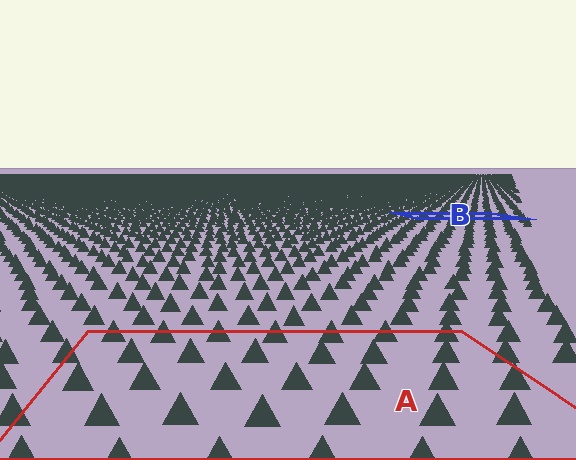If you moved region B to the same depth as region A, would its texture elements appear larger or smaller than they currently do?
They would appear larger. At a closer depth, the same texture elements are projected at a bigger on-screen size.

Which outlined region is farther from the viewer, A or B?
Region B is farther from the viewer — the texture elements inside it appear smaller and more densely packed.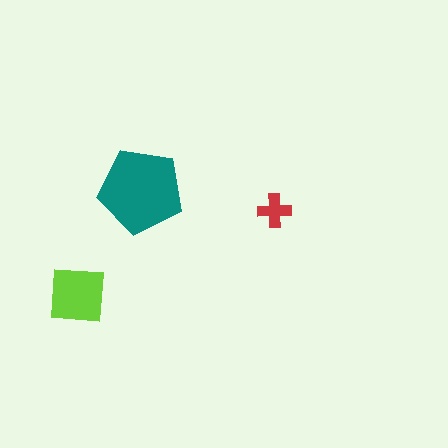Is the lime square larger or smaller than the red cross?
Larger.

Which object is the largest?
The teal pentagon.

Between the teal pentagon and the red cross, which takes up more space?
The teal pentagon.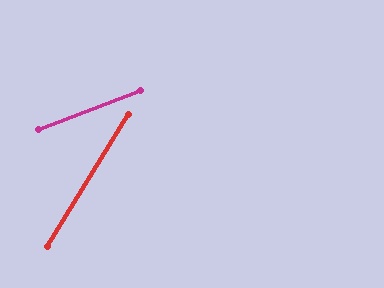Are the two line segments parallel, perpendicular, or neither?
Neither parallel nor perpendicular — they differ by about 38°.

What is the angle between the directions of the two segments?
Approximately 38 degrees.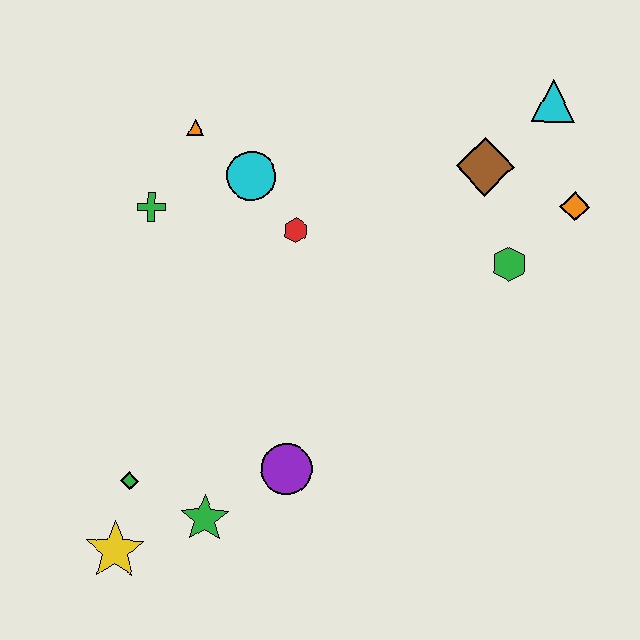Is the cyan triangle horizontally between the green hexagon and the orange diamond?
Yes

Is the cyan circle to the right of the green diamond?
Yes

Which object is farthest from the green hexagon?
The yellow star is farthest from the green hexagon.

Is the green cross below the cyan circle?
Yes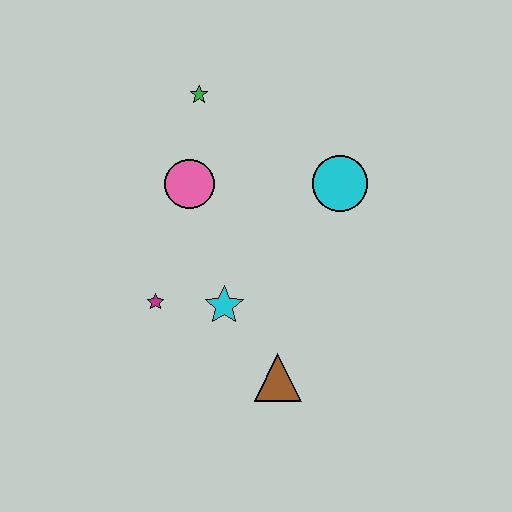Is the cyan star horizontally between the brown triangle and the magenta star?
Yes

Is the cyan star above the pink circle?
No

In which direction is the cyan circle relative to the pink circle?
The cyan circle is to the right of the pink circle.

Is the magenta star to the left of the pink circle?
Yes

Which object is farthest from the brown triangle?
The green star is farthest from the brown triangle.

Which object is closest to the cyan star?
The magenta star is closest to the cyan star.